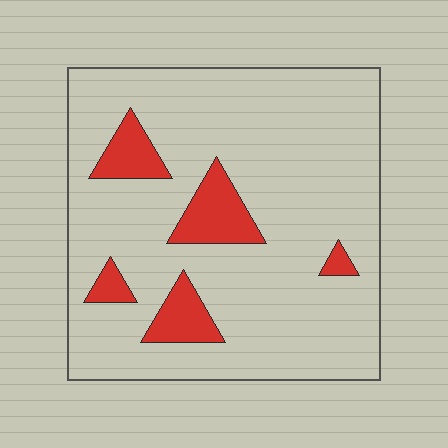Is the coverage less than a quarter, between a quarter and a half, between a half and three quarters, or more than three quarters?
Less than a quarter.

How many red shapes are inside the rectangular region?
5.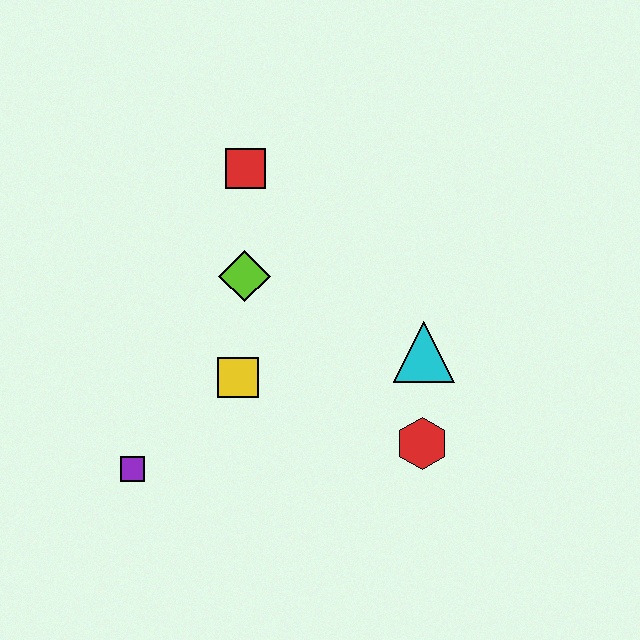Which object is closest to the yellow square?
The lime diamond is closest to the yellow square.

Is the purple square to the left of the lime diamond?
Yes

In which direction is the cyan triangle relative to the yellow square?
The cyan triangle is to the right of the yellow square.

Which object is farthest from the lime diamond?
The red hexagon is farthest from the lime diamond.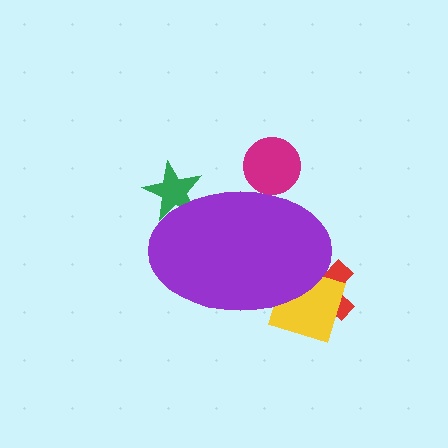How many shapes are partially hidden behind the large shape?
4 shapes are partially hidden.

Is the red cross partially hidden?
Yes, the red cross is partially hidden behind the purple ellipse.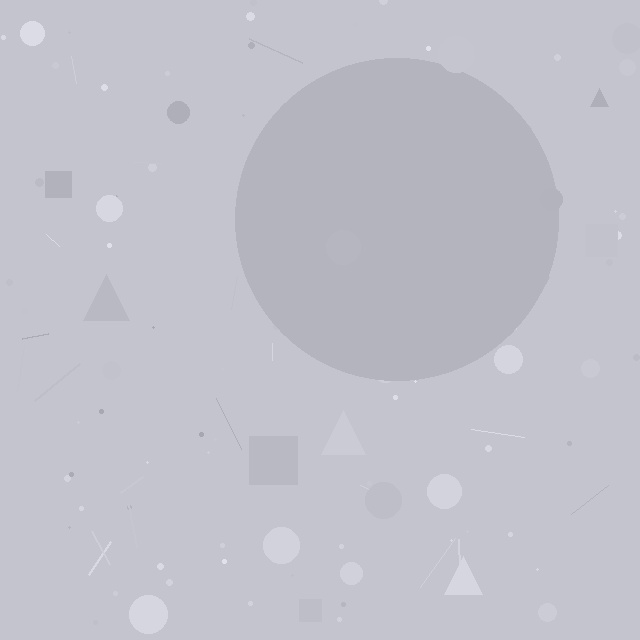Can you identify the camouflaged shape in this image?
The camouflaged shape is a circle.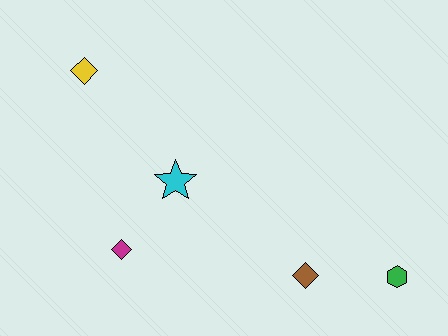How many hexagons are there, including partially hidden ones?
There is 1 hexagon.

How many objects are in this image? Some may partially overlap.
There are 5 objects.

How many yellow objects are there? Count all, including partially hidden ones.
There is 1 yellow object.